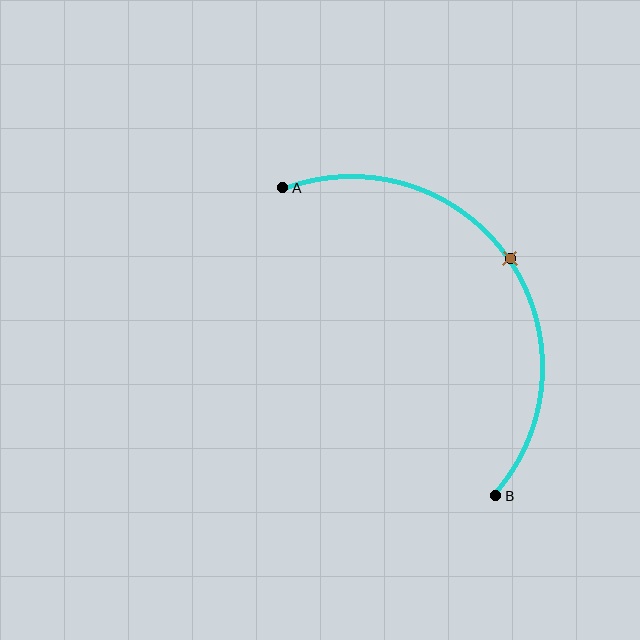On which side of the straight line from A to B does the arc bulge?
The arc bulges above and to the right of the straight line connecting A and B.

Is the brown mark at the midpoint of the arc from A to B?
Yes. The brown mark lies on the arc at equal arc-length from both A and B — it is the arc midpoint.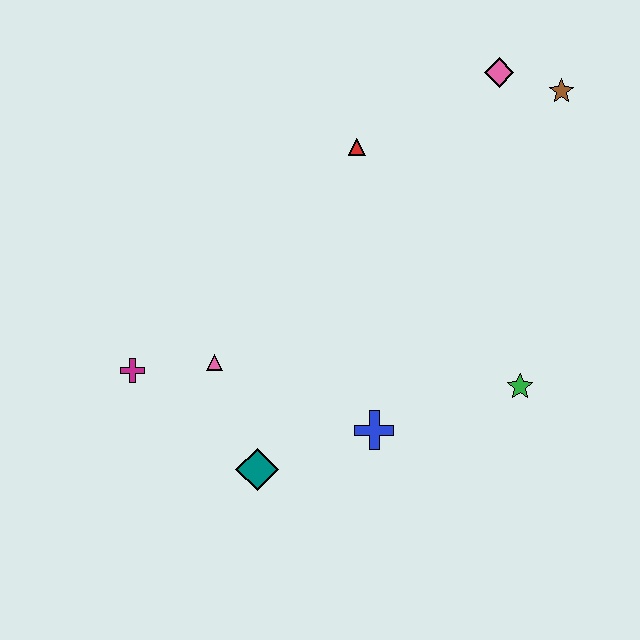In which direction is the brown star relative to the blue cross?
The brown star is above the blue cross.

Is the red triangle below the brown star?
Yes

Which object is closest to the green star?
The blue cross is closest to the green star.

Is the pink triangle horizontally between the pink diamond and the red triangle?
No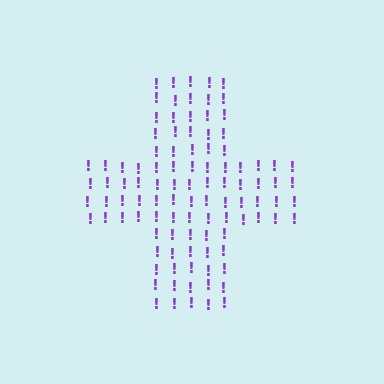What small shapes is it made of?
It is made of small exclamation marks.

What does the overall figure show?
The overall figure shows a cross.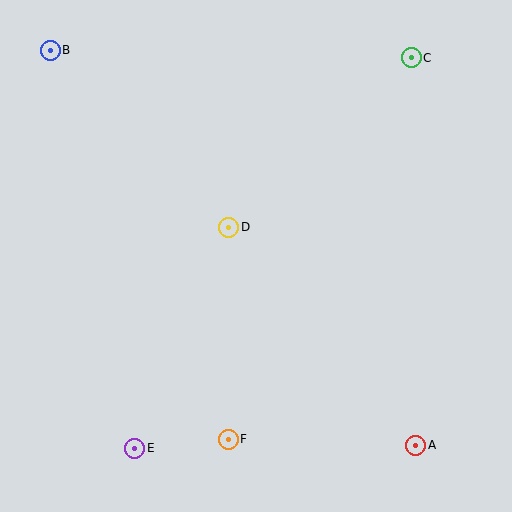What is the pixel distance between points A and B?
The distance between A and B is 538 pixels.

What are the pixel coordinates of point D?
Point D is at (229, 227).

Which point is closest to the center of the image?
Point D at (229, 227) is closest to the center.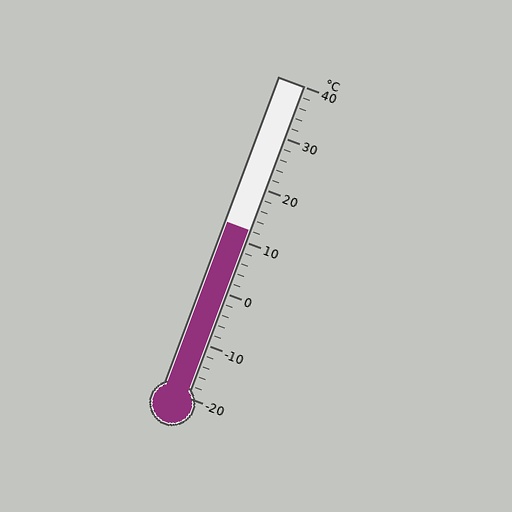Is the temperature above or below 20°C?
The temperature is below 20°C.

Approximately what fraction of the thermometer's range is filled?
The thermometer is filled to approximately 55% of its range.